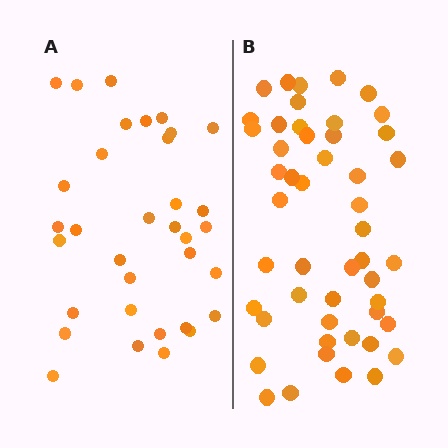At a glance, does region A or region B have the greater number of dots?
Region B (the right region) has more dots.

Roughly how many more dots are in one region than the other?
Region B has approximately 15 more dots than region A.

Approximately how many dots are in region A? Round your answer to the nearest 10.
About 30 dots. (The exact count is 34, which rounds to 30.)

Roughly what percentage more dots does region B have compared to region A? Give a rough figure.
About 45% more.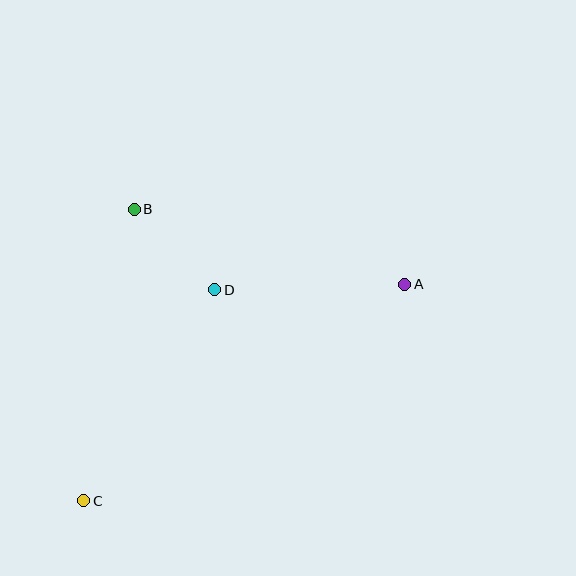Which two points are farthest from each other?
Points A and C are farthest from each other.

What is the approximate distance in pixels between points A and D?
The distance between A and D is approximately 190 pixels.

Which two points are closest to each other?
Points B and D are closest to each other.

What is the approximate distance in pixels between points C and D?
The distance between C and D is approximately 249 pixels.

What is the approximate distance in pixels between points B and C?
The distance between B and C is approximately 296 pixels.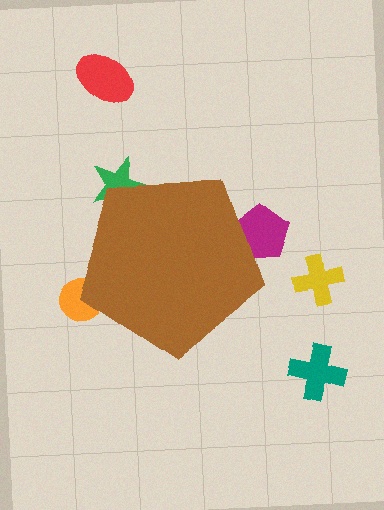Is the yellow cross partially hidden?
No, the yellow cross is fully visible.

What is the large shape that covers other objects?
A brown pentagon.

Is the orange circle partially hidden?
Yes, the orange circle is partially hidden behind the brown pentagon.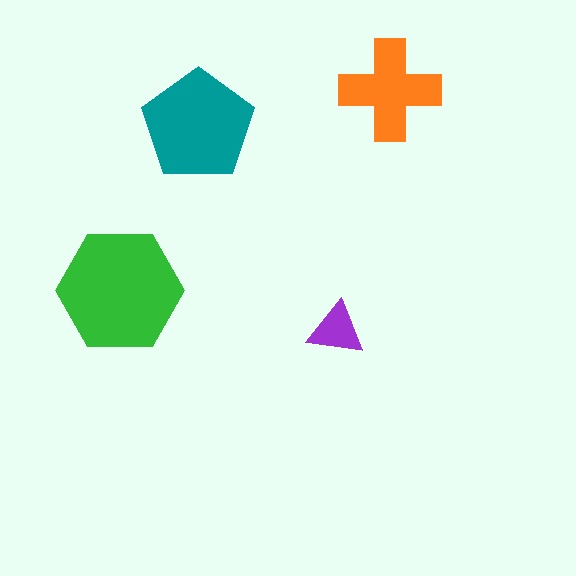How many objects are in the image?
There are 4 objects in the image.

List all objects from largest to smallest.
The green hexagon, the teal pentagon, the orange cross, the purple triangle.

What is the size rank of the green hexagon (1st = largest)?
1st.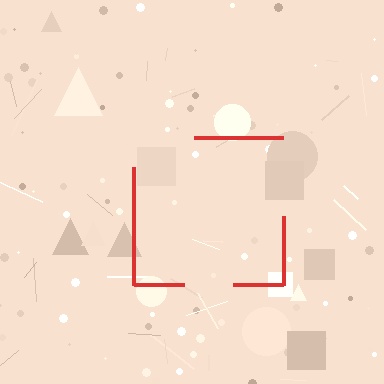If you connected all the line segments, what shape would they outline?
They would outline a square.